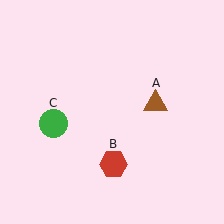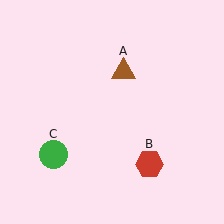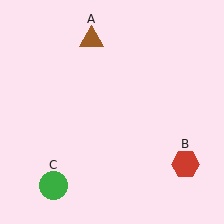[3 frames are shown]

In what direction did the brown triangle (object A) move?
The brown triangle (object A) moved up and to the left.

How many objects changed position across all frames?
3 objects changed position: brown triangle (object A), red hexagon (object B), green circle (object C).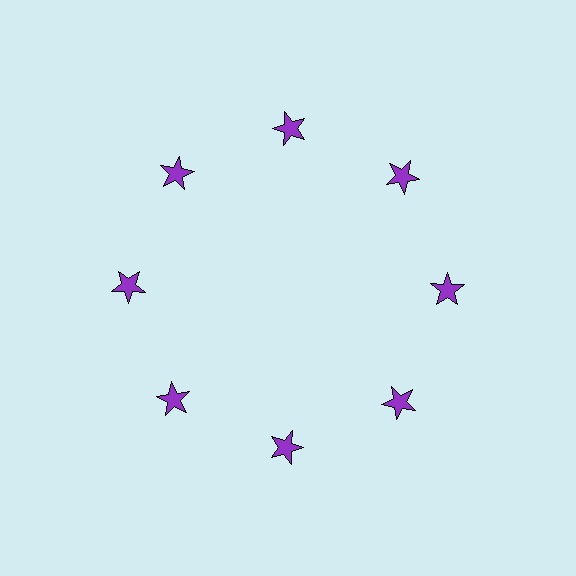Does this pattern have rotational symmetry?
Yes, this pattern has 8-fold rotational symmetry. It looks the same after rotating 45 degrees around the center.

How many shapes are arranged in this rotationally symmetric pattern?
There are 8 shapes, arranged in 8 groups of 1.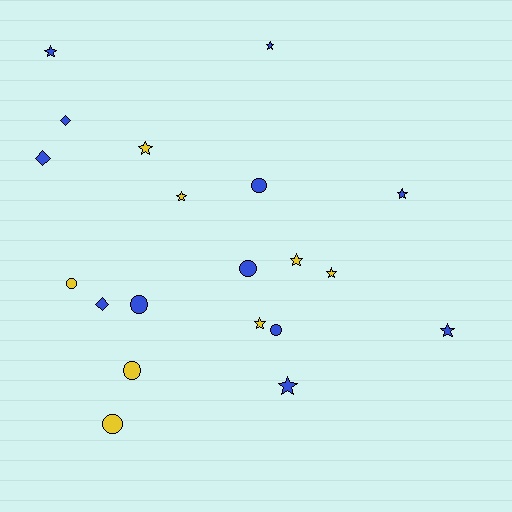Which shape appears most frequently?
Star, with 10 objects.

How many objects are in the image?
There are 20 objects.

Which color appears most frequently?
Blue, with 12 objects.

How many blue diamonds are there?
There are 3 blue diamonds.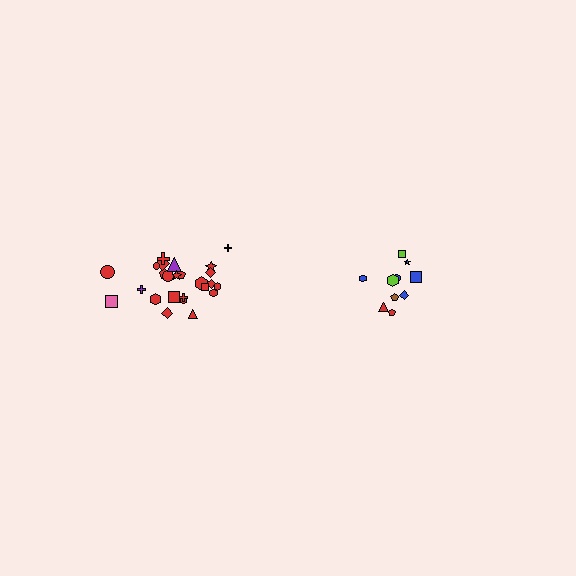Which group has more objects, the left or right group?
The left group.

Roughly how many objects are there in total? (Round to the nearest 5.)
Roughly 35 objects in total.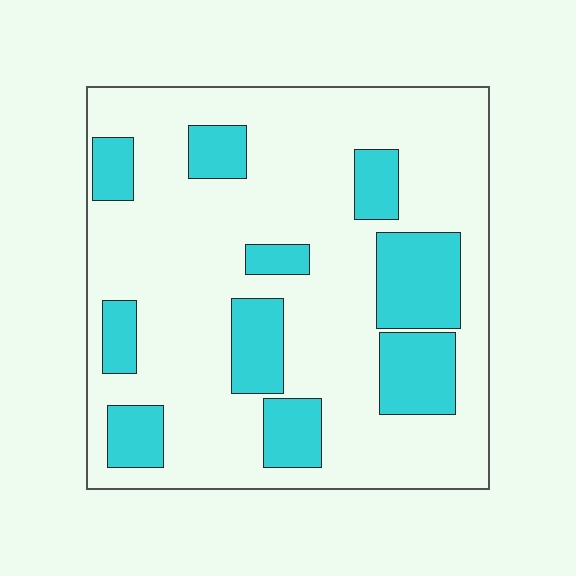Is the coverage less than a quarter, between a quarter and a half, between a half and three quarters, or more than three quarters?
Between a quarter and a half.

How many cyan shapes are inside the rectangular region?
10.